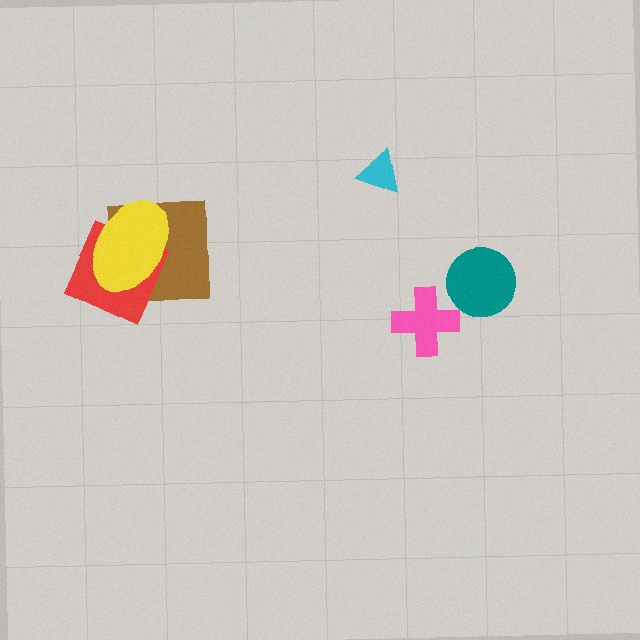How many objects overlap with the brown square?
2 objects overlap with the brown square.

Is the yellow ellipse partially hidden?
No, no other shape covers it.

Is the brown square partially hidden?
Yes, it is partially covered by another shape.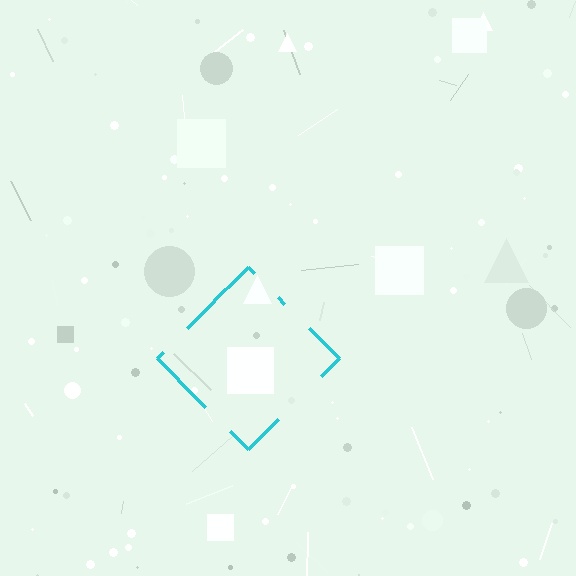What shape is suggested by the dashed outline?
The dashed outline suggests a diamond.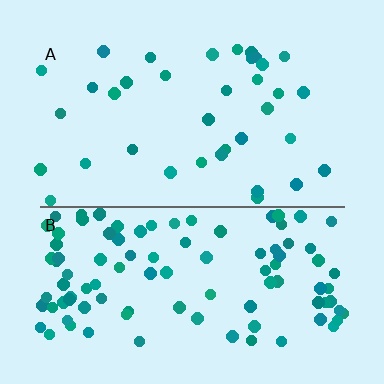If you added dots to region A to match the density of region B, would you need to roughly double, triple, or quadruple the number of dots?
Approximately triple.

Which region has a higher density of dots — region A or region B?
B (the bottom).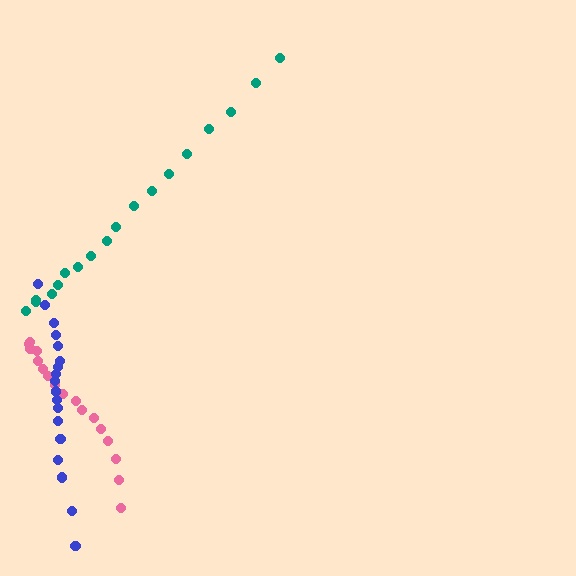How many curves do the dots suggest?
There are 3 distinct paths.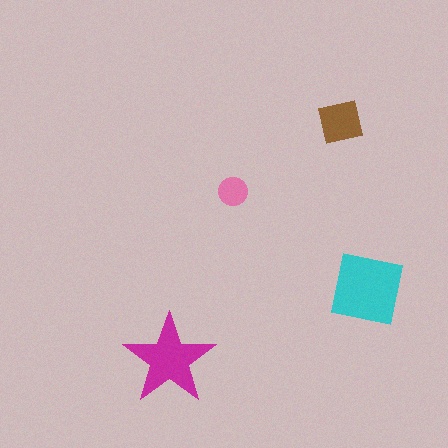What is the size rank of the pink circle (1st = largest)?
4th.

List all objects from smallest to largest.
The pink circle, the brown square, the magenta star, the cyan square.